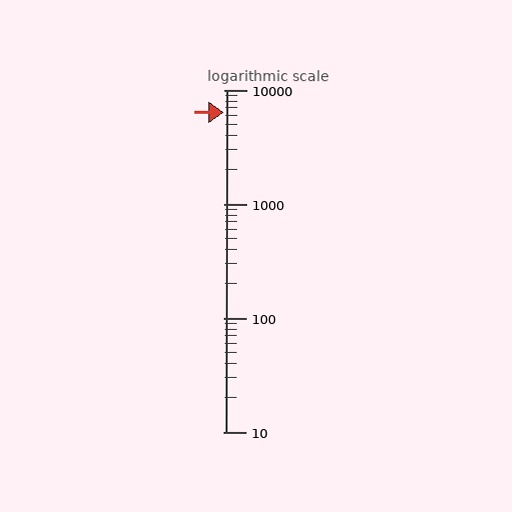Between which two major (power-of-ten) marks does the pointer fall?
The pointer is between 1000 and 10000.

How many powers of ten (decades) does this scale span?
The scale spans 3 decades, from 10 to 10000.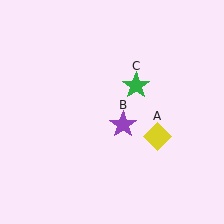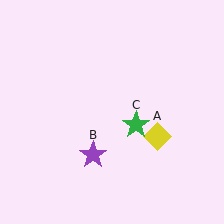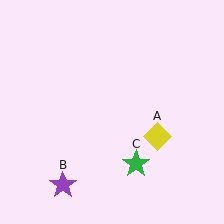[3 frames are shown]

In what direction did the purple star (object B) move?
The purple star (object B) moved down and to the left.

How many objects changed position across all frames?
2 objects changed position: purple star (object B), green star (object C).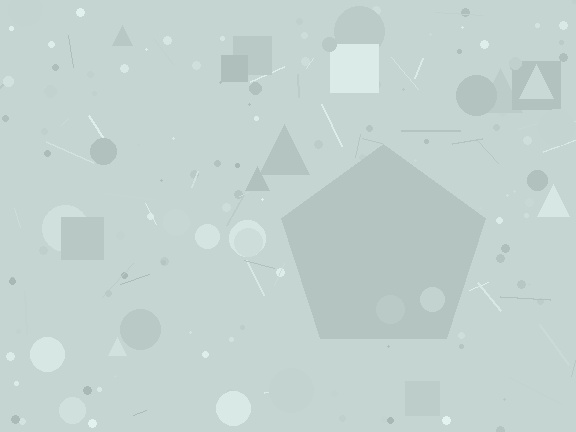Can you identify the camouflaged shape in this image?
The camouflaged shape is a pentagon.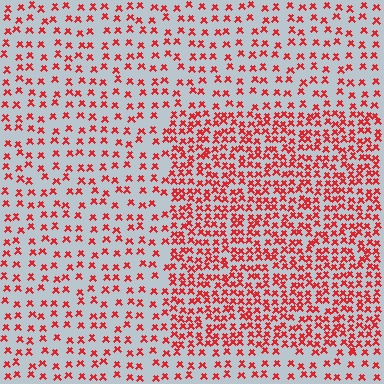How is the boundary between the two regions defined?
The boundary is defined by a change in element density (approximately 2.1x ratio). All elements are the same color, size, and shape.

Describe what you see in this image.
The image contains small red elements arranged at two different densities. A rectangle-shaped region is visible where the elements are more densely packed than the surrounding area.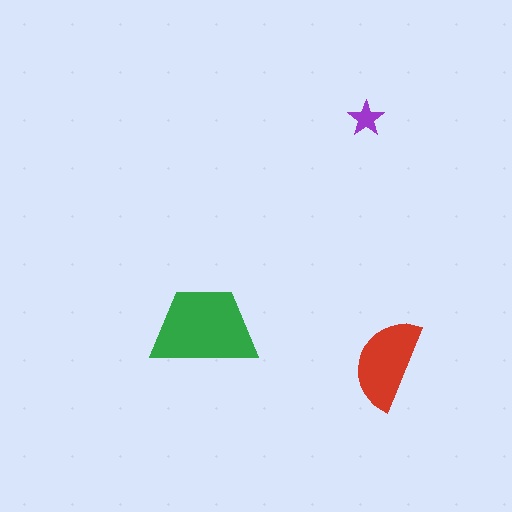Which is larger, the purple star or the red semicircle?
The red semicircle.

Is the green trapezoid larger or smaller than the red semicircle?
Larger.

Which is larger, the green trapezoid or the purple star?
The green trapezoid.